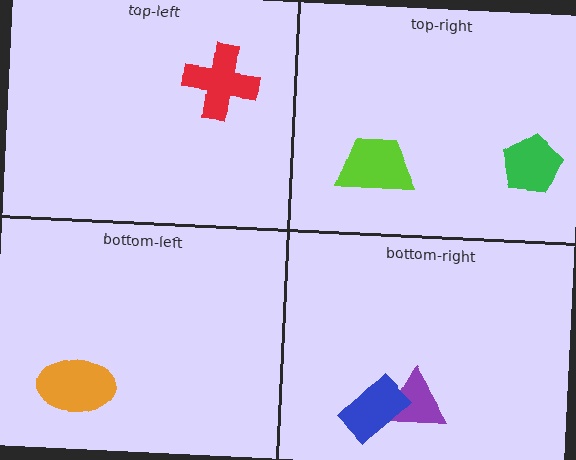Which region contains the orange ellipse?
The bottom-left region.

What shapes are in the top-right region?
The green pentagon, the lime trapezoid.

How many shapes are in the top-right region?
2.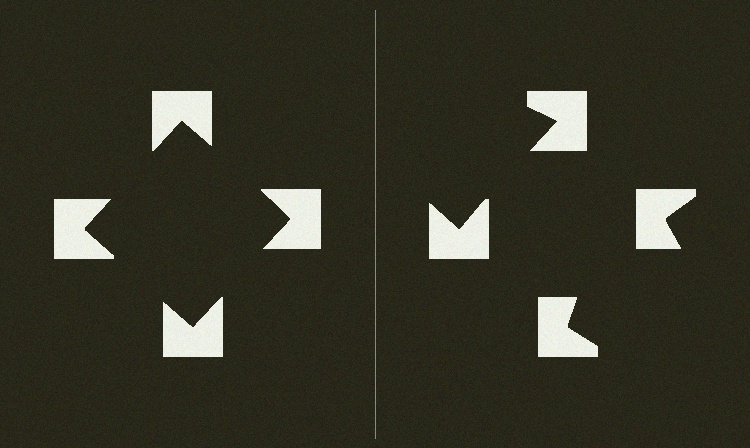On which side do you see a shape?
An illusory square appears on the left side. On the right side the wedge cuts are rotated, so no coherent shape forms.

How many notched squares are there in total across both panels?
8 — 4 on each side.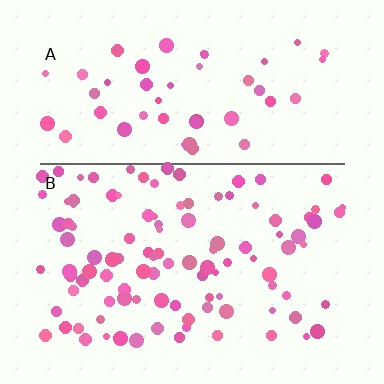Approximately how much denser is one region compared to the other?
Approximately 2.1× — region B over region A.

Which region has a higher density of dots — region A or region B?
B (the bottom).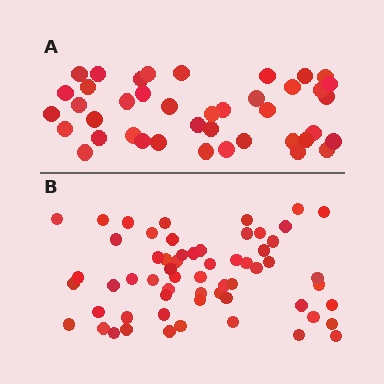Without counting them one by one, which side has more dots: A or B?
Region B (the bottom region) has more dots.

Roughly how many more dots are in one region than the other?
Region B has approximately 20 more dots than region A.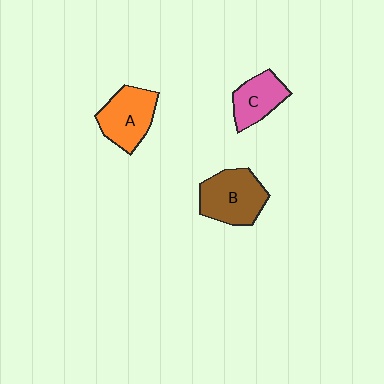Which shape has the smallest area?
Shape C (pink).